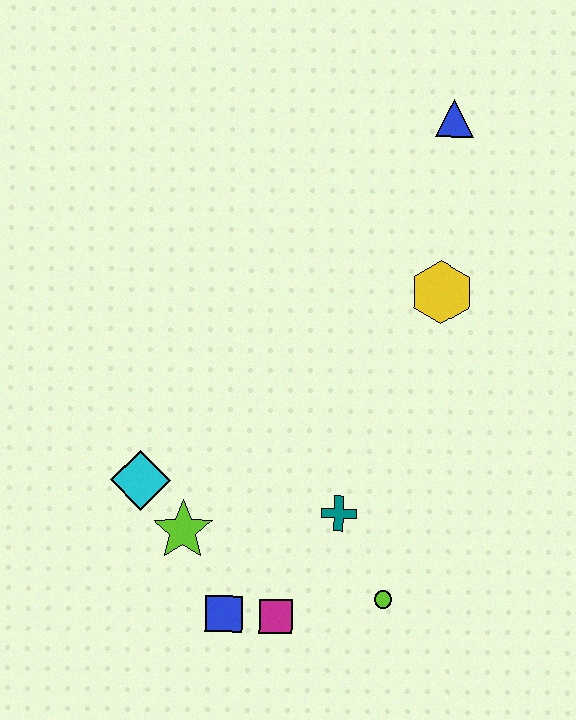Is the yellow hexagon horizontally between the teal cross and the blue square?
No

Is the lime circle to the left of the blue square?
No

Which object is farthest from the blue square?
The blue triangle is farthest from the blue square.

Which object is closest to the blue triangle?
The yellow hexagon is closest to the blue triangle.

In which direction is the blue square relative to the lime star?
The blue square is below the lime star.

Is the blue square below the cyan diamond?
Yes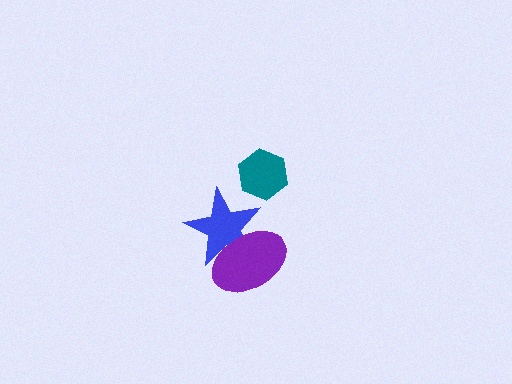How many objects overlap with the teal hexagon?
0 objects overlap with the teal hexagon.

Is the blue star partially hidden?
Yes, it is partially covered by another shape.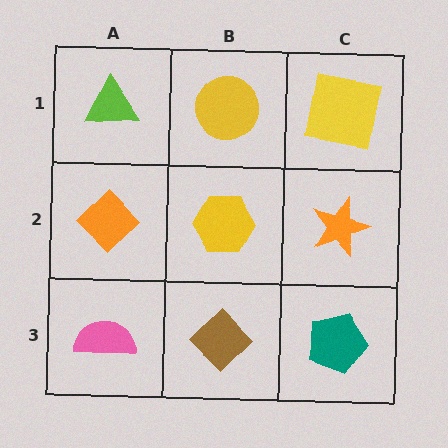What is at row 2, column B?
A yellow hexagon.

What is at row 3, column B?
A brown diamond.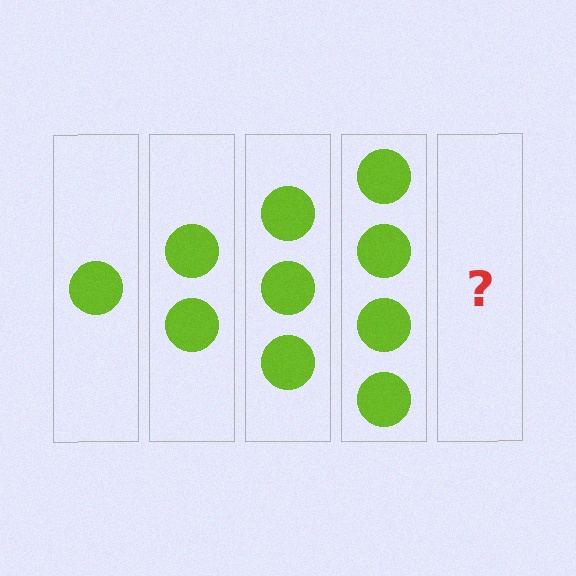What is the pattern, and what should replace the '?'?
The pattern is that each step adds one more circle. The '?' should be 5 circles.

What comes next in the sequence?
The next element should be 5 circles.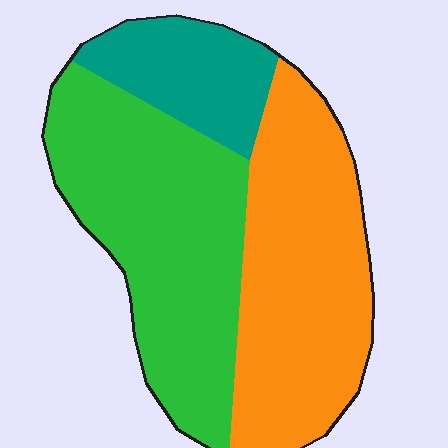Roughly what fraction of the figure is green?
Green covers 44% of the figure.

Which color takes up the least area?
Teal, at roughly 15%.